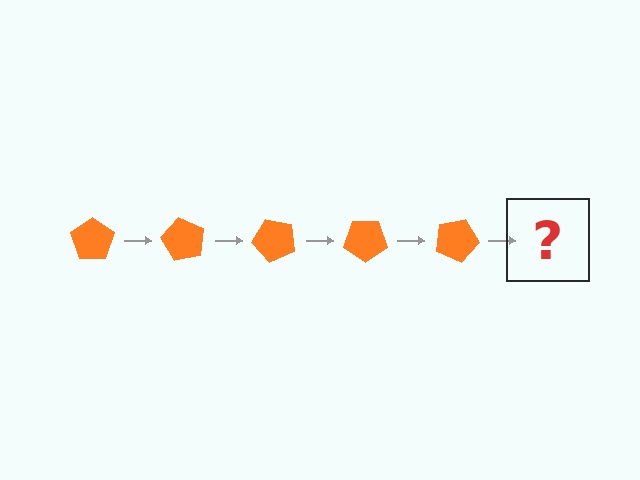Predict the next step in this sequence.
The next step is an orange pentagon rotated 300 degrees.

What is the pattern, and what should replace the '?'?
The pattern is that the pentagon rotates 60 degrees each step. The '?' should be an orange pentagon rotated 300 degrees.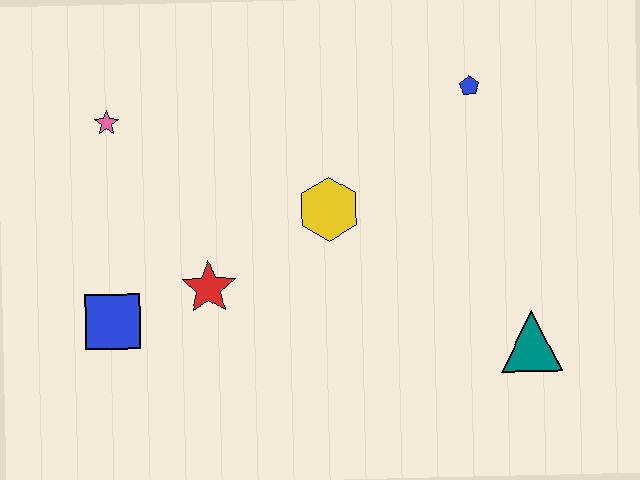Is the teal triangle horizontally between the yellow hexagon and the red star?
No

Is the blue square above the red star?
No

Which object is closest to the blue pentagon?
The yellow hexagon is closest to the blue pentagon.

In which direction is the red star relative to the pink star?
The red star is below the pink star.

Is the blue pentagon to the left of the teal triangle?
Yes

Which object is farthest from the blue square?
The blue pentagon is farthest from the blue square.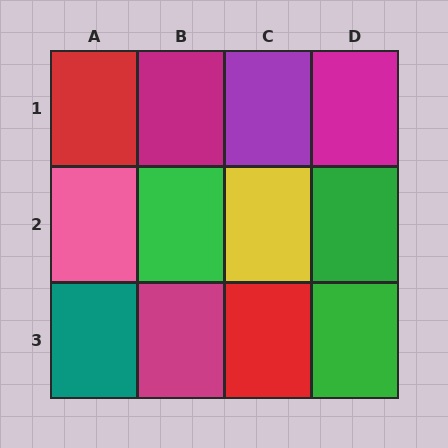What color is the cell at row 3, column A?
Teal.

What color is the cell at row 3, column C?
Red.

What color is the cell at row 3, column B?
Magenta.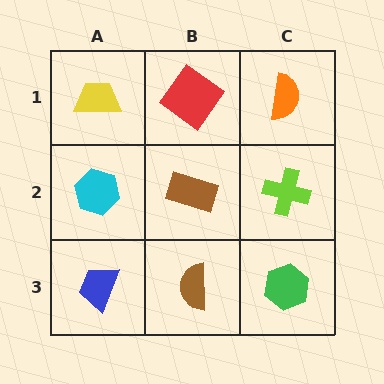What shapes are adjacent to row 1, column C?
A lime cross (row 2, column C), a red diamond (row 1, column B).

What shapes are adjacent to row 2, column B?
A red diamond (row 1, column B), a brown semicircle (row 3, column B), a cyan hexagon (row 2, column A), a lime cross (row 2, column C).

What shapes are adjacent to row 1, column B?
A brown rectangle (row 2, column B), a yellow trapezoid (row 1, column A), an orange semicircle (row 1, column C).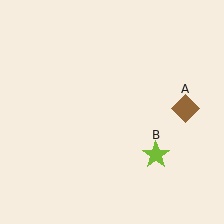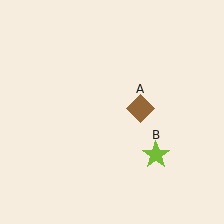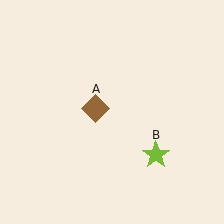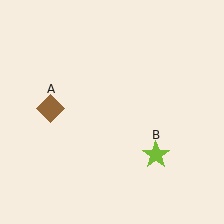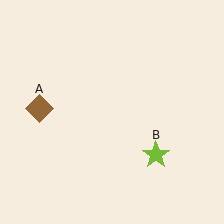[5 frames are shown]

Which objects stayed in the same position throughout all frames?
Lime star (object B) remained stationary.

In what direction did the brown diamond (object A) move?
The brown diamond (object A) moved left.